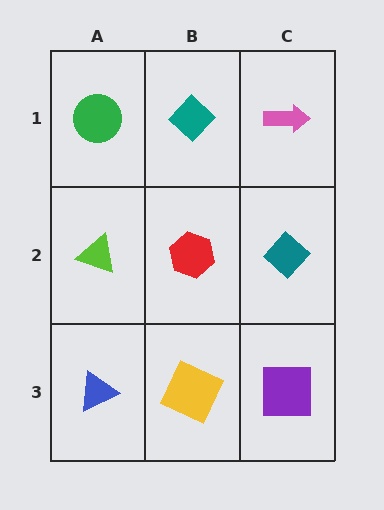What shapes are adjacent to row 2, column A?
A green circle (row 1, column A), a blue triangle (row 3, column A), a red hexagon (row 2, column B).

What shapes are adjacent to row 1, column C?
A teal diamond (row 2, column C), a teal diamond (row 1, column B).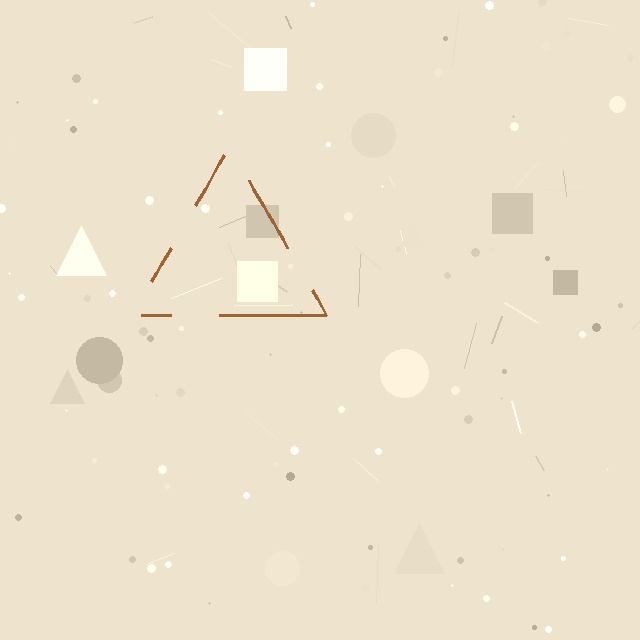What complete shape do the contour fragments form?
The contour fragments form a triangle.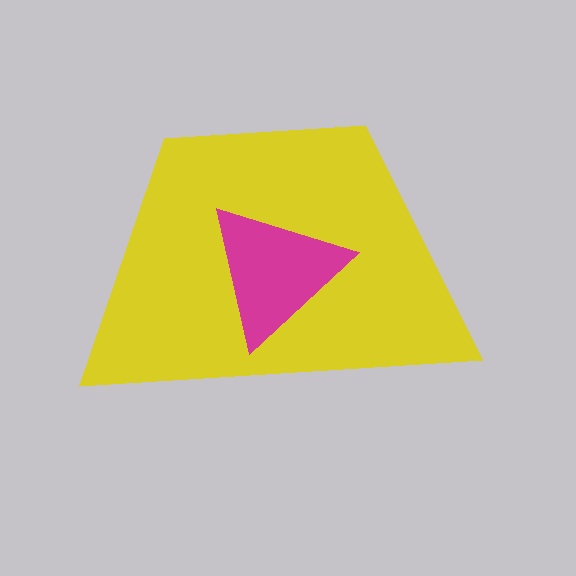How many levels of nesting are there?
2.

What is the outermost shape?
The yellow trapezoid.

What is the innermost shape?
The magenta triangle.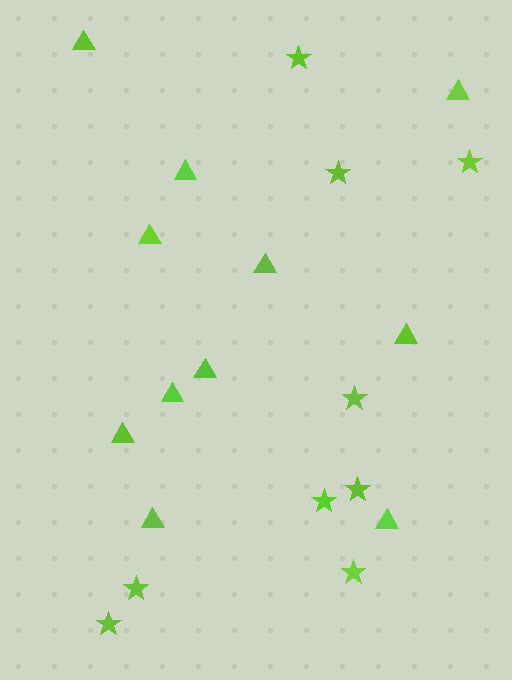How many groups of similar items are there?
There are 2 groups: one group of triangles (11) and one group of stars (9).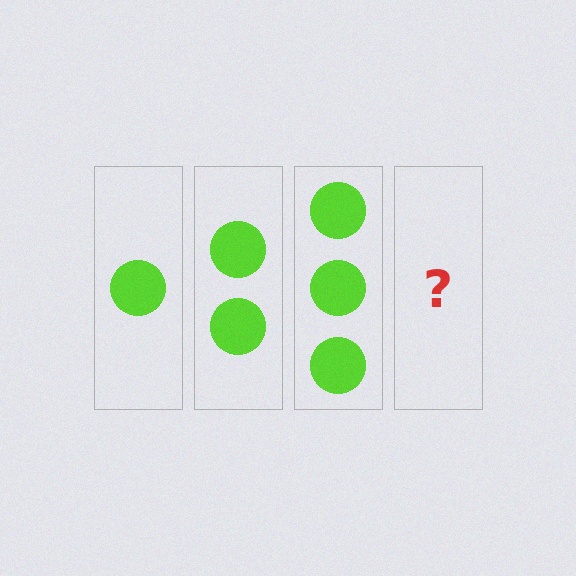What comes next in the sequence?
The next element should be 4 circles.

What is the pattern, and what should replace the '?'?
The pattern is that each step adds one more circle. The '?' should be 4 circles.